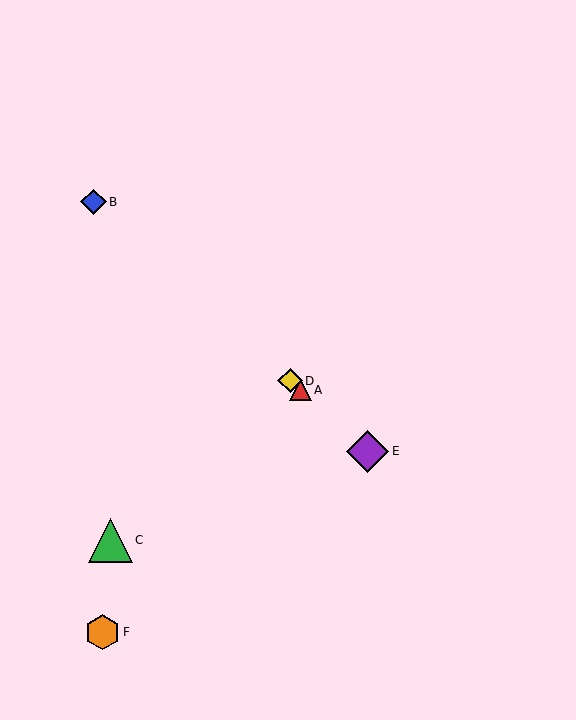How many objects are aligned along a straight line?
4 objects (A, B, D, E) are aligned along a straight line.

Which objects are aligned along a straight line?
Objects A, B, D, E are aligned along a straight line.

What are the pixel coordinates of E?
Object E is at (368, 451).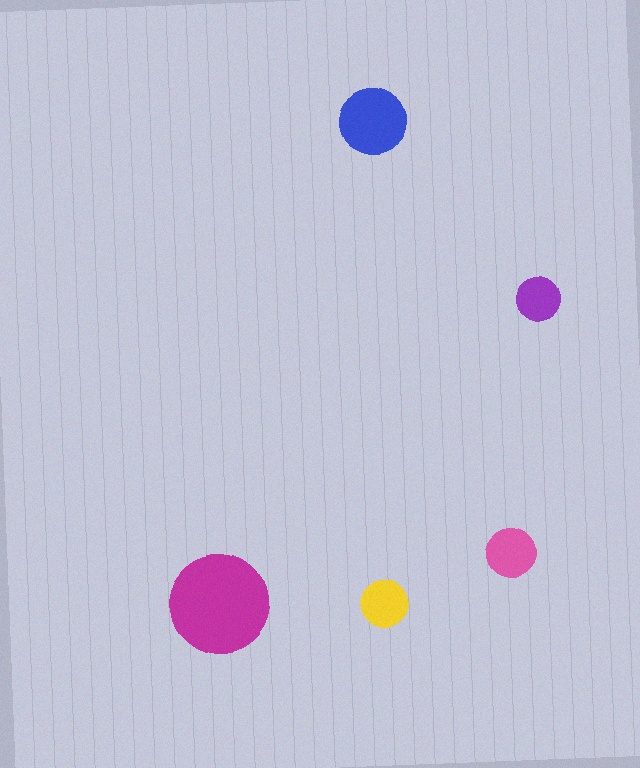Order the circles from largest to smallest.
the magenta one, the blue one, the pink one, the yellow one, the purple one.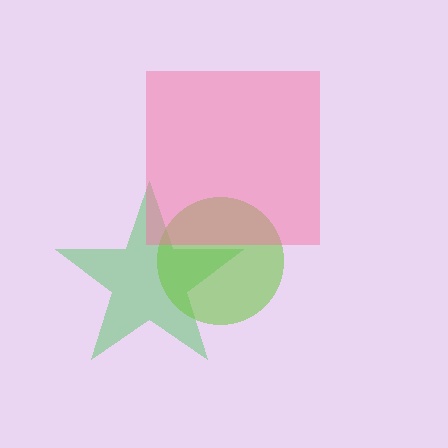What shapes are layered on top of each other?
The layered shapes are: a green star, a lime circle, a pink square.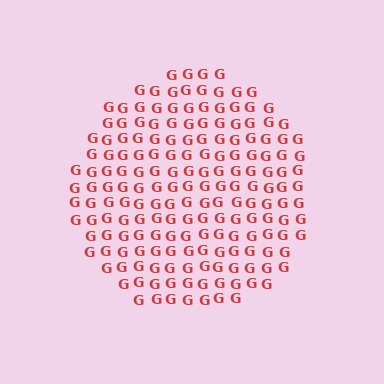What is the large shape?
The large shape is a circle.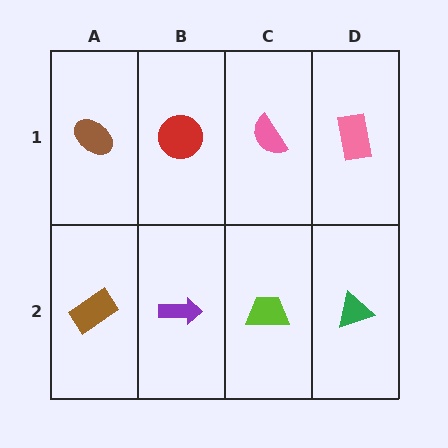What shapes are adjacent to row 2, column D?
A pink rectangle (row 1, column D), a lime trapezoid (row 2, column C).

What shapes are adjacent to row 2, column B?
A red circle (row 1, column B), a brown rectangle (row 2, column A), a lime trapezoid (row 2, column C).